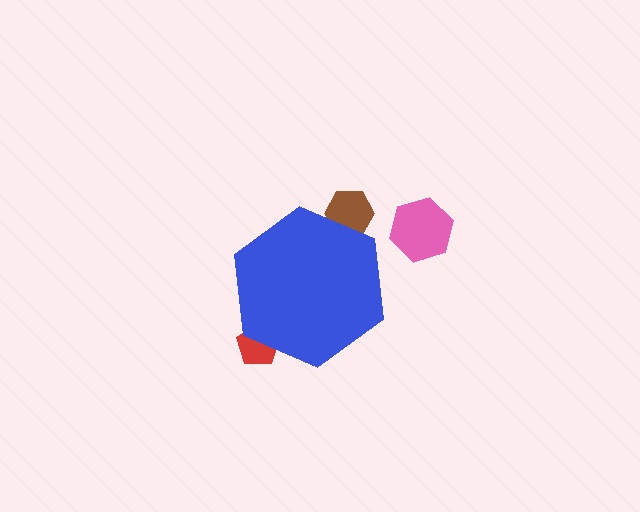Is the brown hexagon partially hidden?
Yes, the brown hexagon is partially hidden behind the blue hexagon.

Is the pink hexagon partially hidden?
No, the pink hexagon is fully visible.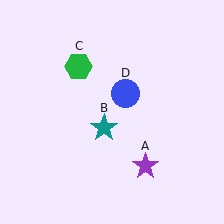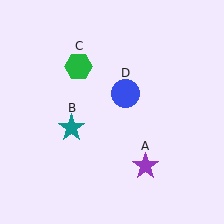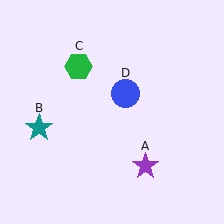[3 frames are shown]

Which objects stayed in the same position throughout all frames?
Purple star (object A) and green hexagon (object C) and blue circle (object D) remained stationary.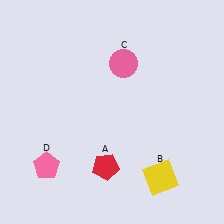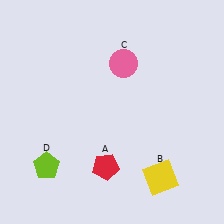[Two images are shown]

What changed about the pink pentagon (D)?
In Image 1, D is pink. In Image 2, it changed to lime.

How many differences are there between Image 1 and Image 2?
There is 1 difference between the two images.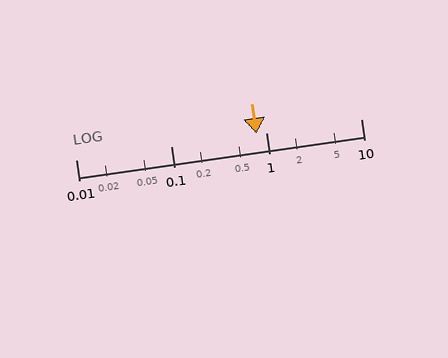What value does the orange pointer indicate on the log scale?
The pointer indicates approximately 0.8.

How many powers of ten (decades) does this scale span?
The scale spans 3 decades, from 0.01 to 10.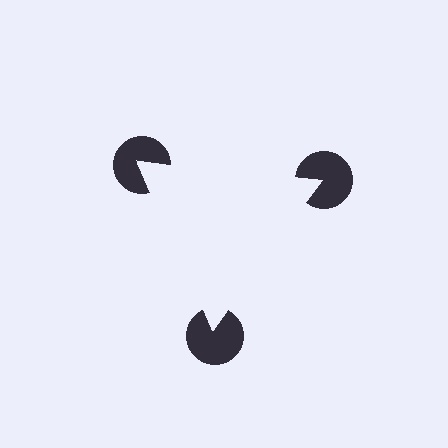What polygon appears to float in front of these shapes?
An illusory triangle — its edges are inferred from the aligned wedge cuts in the pac-man discs, not physically drawn.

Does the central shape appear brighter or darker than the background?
It typically appears slightly brighter than the background, even though no actual brightness change is drawn.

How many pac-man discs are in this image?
There are 3 — one at each vertex of the illusory triangle.